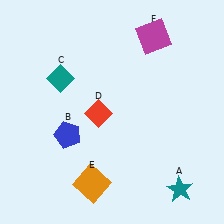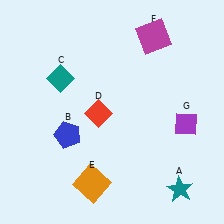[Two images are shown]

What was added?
A purple diamond (G) was added in Image 2.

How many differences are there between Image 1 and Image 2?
There is 1 difference between the two images.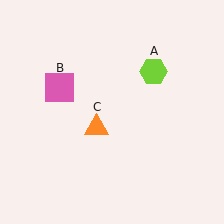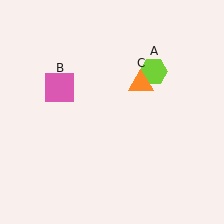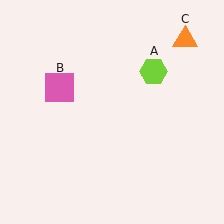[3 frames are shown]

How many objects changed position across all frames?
1 object changed position: orange triangle (object C).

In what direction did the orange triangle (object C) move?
The orange triangle (object C) moved up and to the right.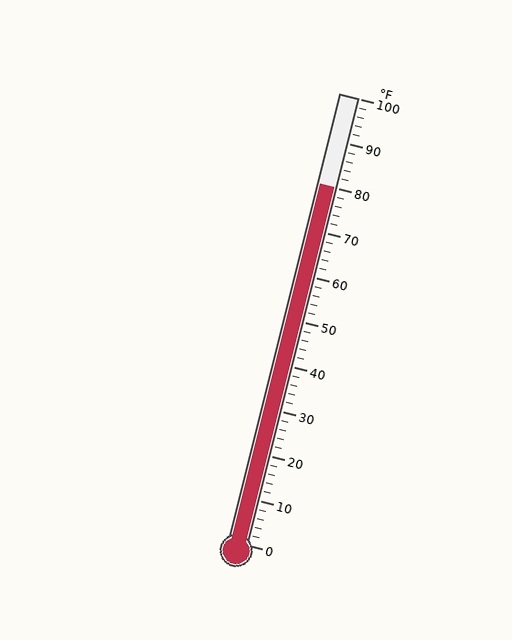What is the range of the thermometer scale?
The thermometer scale ranges from 0°F to 100°F.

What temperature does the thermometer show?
The thermometer shows approximately 80°F.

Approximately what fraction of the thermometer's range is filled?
The thermometer is filled to approximately 80% of its range.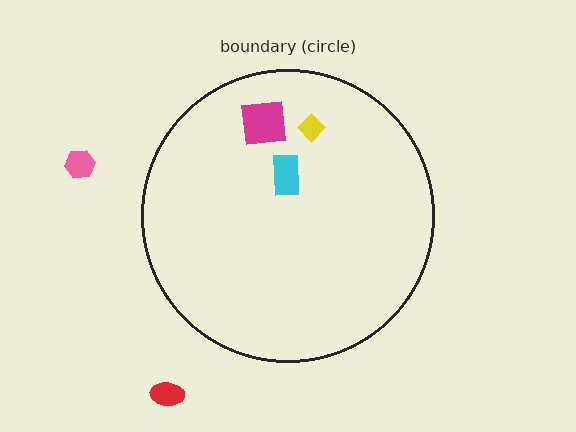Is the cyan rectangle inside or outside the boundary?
Inside.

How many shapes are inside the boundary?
3 inside, 2 outside.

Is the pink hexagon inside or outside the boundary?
Outside.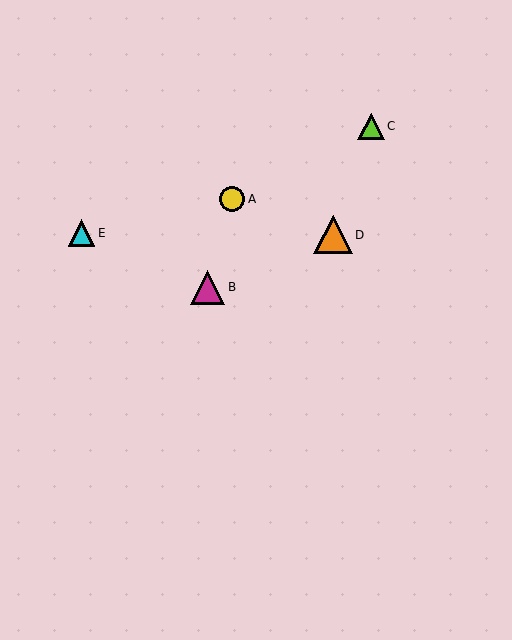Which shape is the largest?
The orange triangle (labeled D) is the largest.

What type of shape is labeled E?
Shape E is a cyan triangle.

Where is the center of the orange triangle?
The center of the orange triangle is at (333, 235).